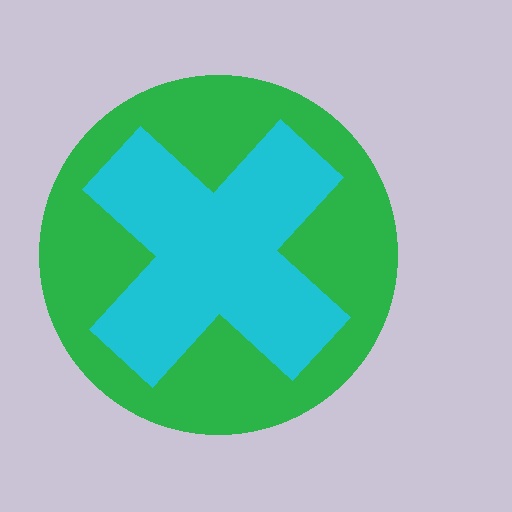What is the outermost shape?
The green circle.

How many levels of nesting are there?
2.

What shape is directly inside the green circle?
The cyan cross.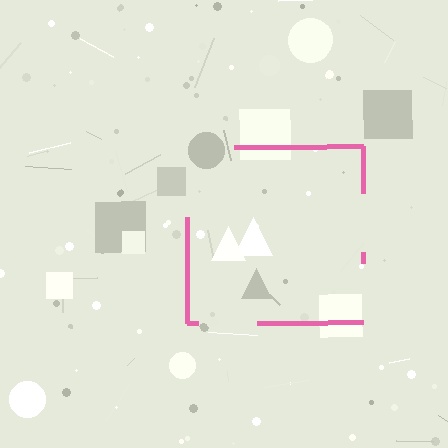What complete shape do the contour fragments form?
The contour fragments form a square.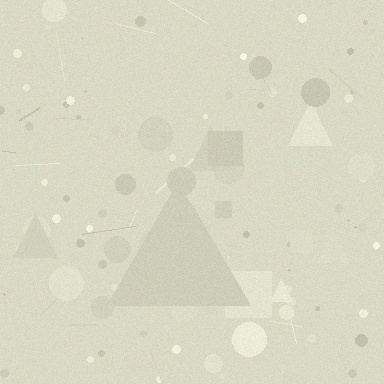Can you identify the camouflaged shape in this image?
The camouflaged shape is a triangle.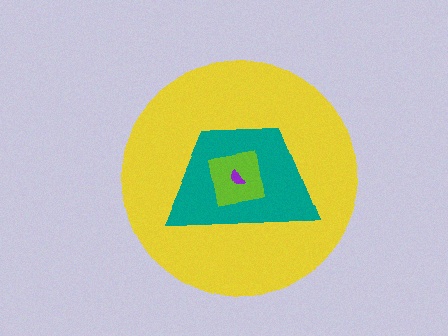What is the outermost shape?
The yellow circle.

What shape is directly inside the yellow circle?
The teal trapezoid.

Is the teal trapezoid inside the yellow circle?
Yes.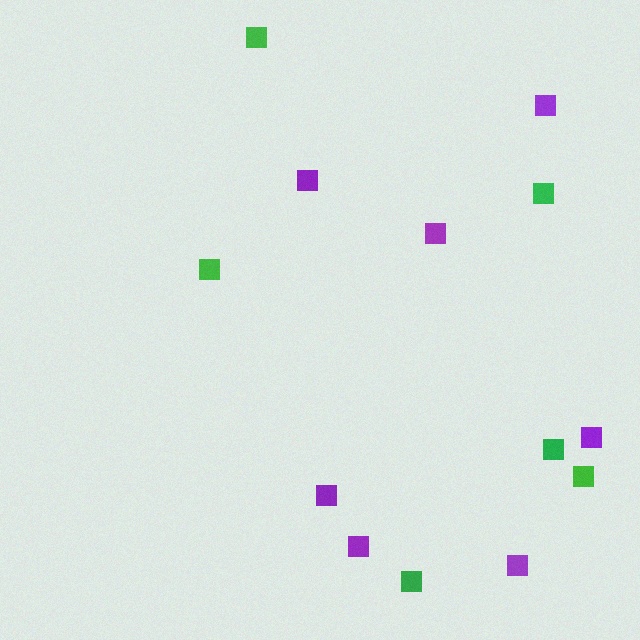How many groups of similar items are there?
There are 2 groups: one group of green squares (6) and one group of purple squares (7).